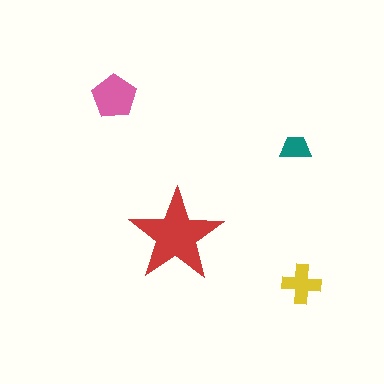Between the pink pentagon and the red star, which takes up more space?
The red star.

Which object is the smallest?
The teal trapezoid.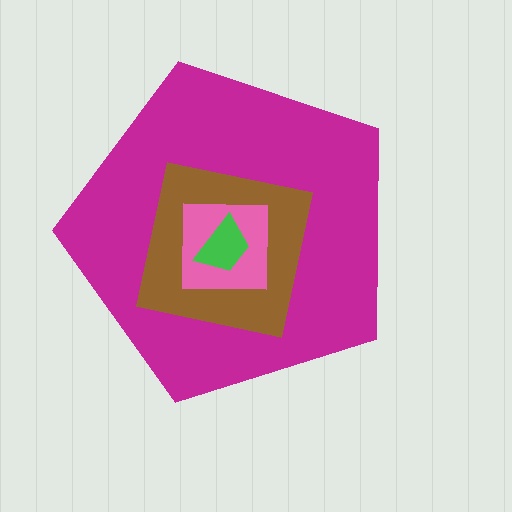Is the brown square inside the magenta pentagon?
Yes.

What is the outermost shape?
The magenta pentagon.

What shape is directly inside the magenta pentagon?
The brown square.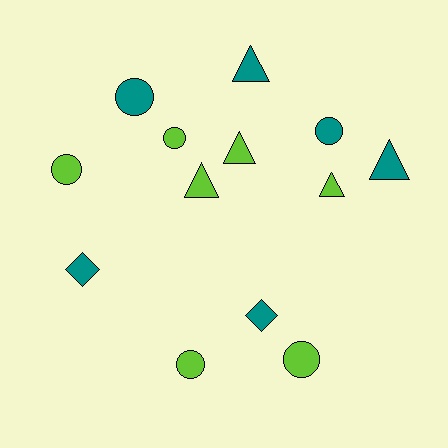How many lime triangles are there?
There are 3 lime triangles.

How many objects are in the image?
There are 13 objects.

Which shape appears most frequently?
Circle, with 6 objects.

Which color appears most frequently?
Lime, with 7 objects.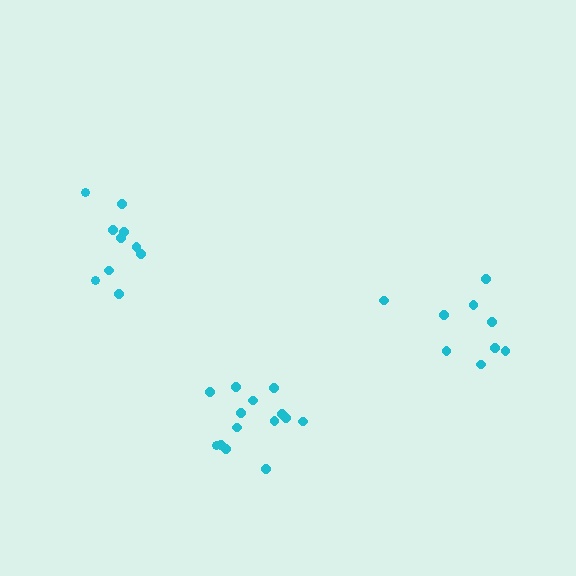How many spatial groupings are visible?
There are 3 spatial groupings.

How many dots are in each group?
Group 1: 14 dots, Group 2: 9 dots, Group 3: 10 dots (33 total).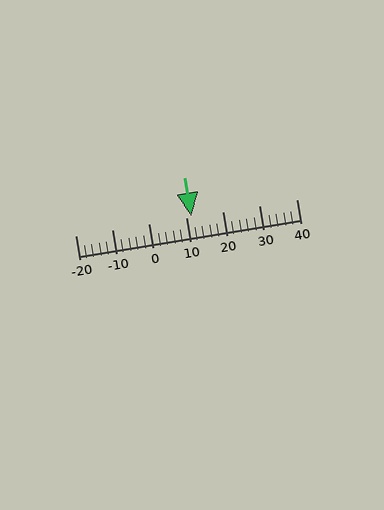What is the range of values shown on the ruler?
The ruler shows values from -20 to 40.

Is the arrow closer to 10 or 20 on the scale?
The arrow is closer to 10.